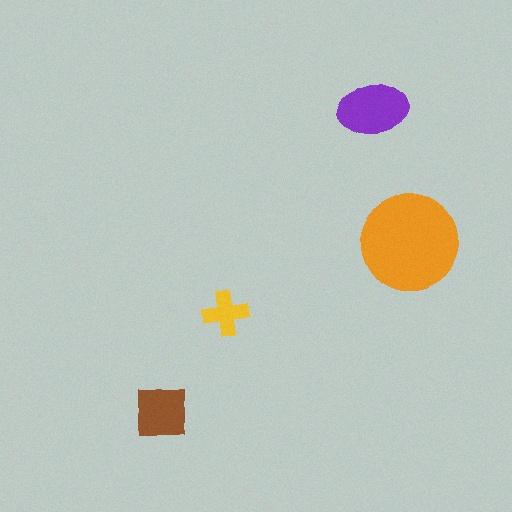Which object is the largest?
The orange circle.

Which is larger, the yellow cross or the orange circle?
The orange circle.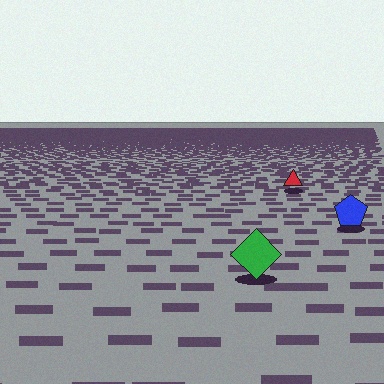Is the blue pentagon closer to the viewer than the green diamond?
No. The green diamond is closer — you can tell from the texture gradient: the ground texture is coarser near it.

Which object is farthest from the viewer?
The red triangle is farthest from the viewer. It appears smaller and the ground texture around it is denser.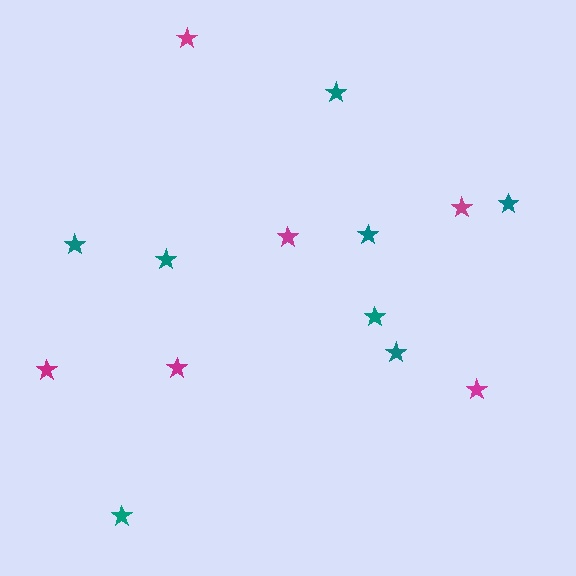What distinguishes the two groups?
There are 2 groups: one group of magenta stars (6) and one group of teal stars (8).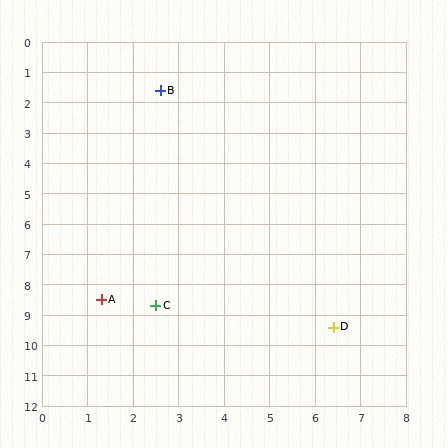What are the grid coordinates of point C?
Point C is at approximately (2.5, 8.7).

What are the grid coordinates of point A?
Point A is at approximately (1.3, 8.5).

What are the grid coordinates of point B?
Point B is at approximately (2.6, 1.6).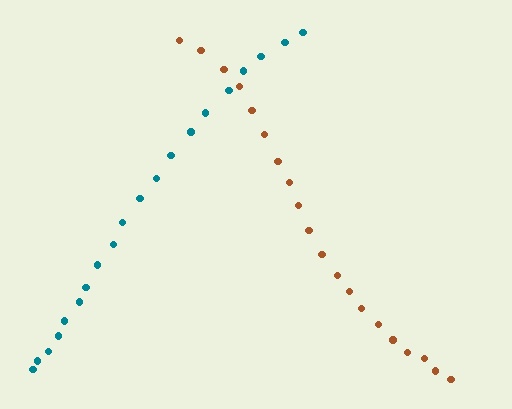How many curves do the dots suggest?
There are 2 distinct paths.